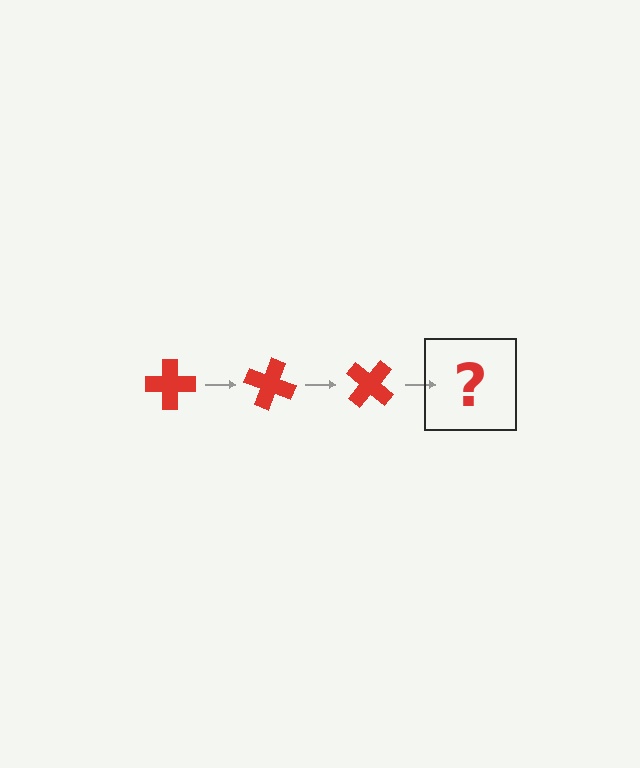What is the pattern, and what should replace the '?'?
The pattern is that the cross rotates 20 degrees each step. The '?' should be a red cross rotated 60 degrees.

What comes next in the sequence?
The next element should be a red cross rotated 60 degrees.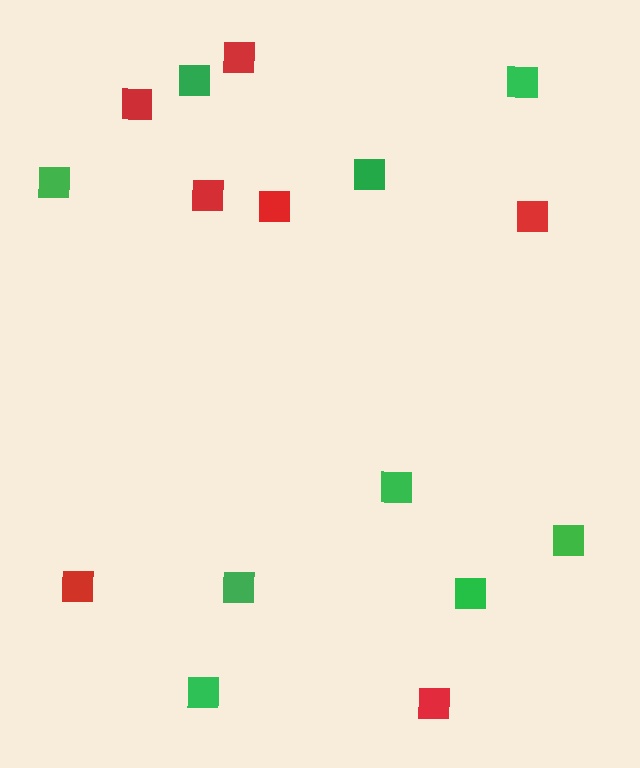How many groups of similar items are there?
There are 2 groups: one group of red squares (7) and one group of green squares (9).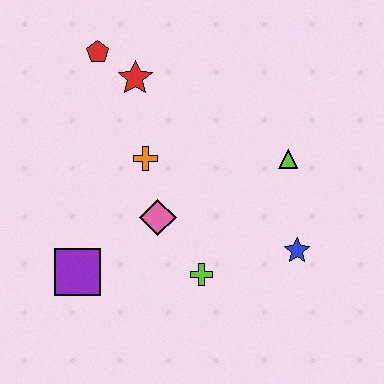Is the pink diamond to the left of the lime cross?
Yes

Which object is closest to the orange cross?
The pink diamond is closest to the orange cross.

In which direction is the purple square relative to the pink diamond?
The purple square is to the left of the pink diamond.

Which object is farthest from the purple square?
The lime triangle is farthest from the purple square.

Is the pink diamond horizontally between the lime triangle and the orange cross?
Yes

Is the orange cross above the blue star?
Yes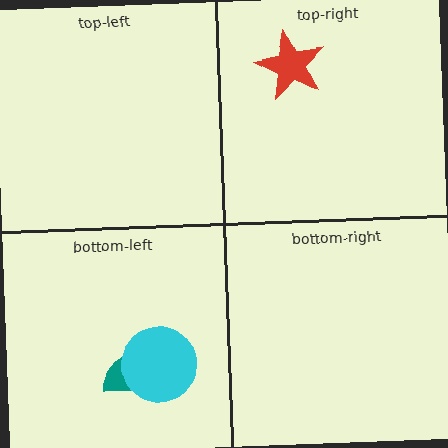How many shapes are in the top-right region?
1.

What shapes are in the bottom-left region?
The teal semicircle, the cyan circle.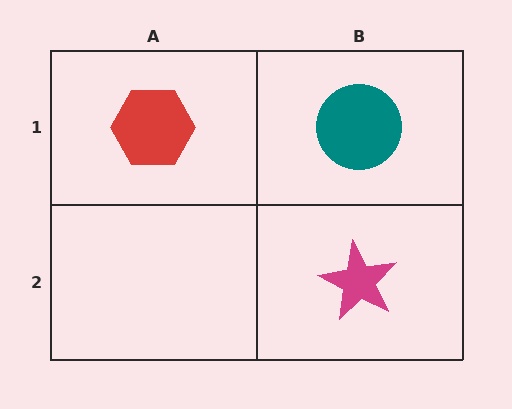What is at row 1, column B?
A teal circle.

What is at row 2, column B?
A magenta star.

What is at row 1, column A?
A red hexagon.